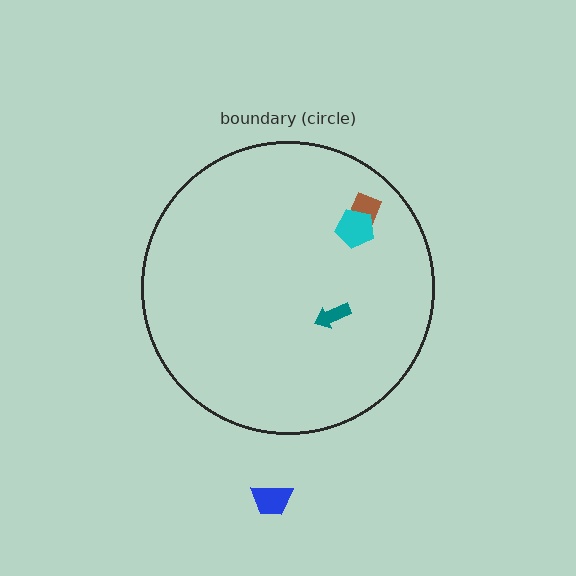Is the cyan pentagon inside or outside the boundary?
Inside.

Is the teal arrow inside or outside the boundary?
Inside.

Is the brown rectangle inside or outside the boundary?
Inside.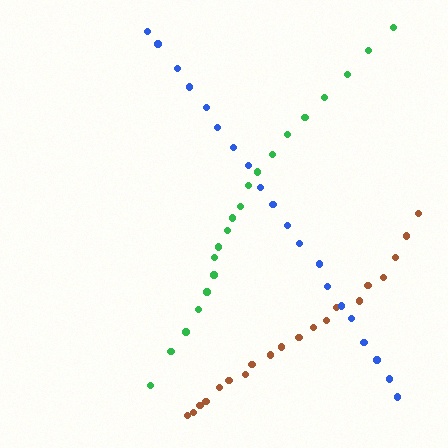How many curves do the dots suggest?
There are 3 distinct paths.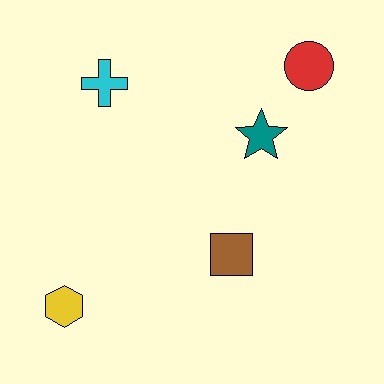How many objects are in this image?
There are 5 objects.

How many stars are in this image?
There is 1 star.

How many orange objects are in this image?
There are no orange objects.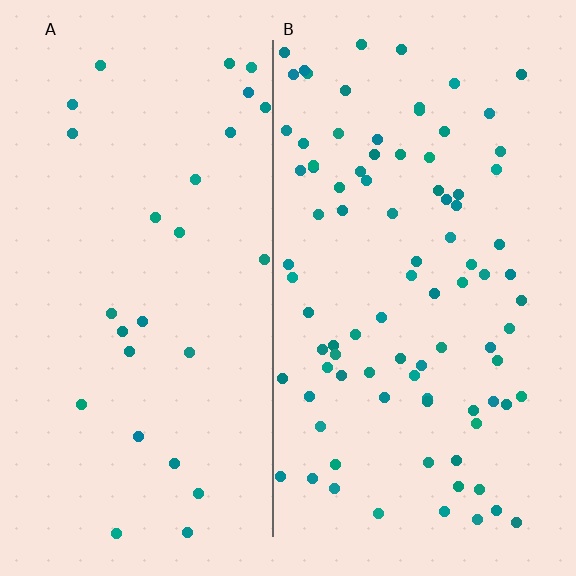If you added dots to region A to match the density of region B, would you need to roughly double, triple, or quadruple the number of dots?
Approximately triple.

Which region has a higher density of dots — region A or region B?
B (the right).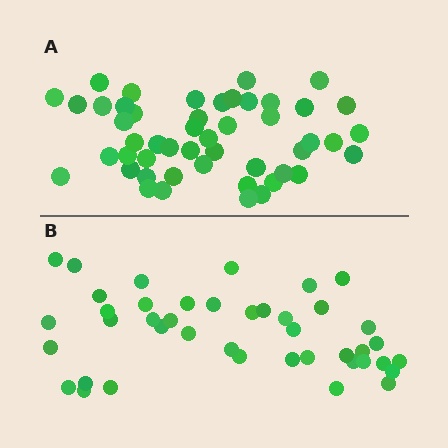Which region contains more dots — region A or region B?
Region A (the top region) has more dots.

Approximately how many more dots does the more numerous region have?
Region A has roughly 8 or so more dots than region B.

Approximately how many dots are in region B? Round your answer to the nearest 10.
About 40 dots. (The exact count is 42, which rounds to 40.)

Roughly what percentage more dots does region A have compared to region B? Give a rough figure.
About 15% more.